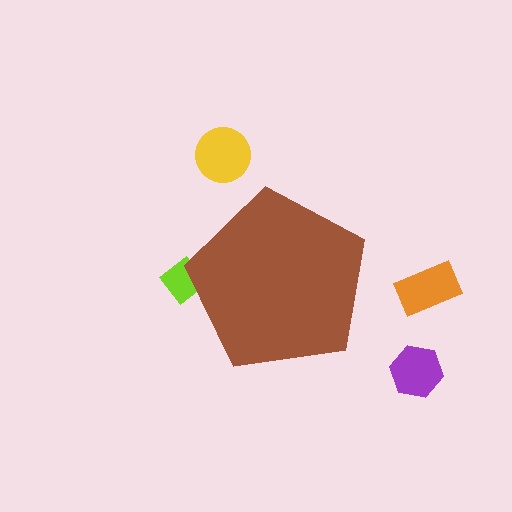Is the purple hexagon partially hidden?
No, the purple hexagon is fully visible.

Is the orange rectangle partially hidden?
No, the orange rectangle is fully visible.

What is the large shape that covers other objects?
A brown pentagon.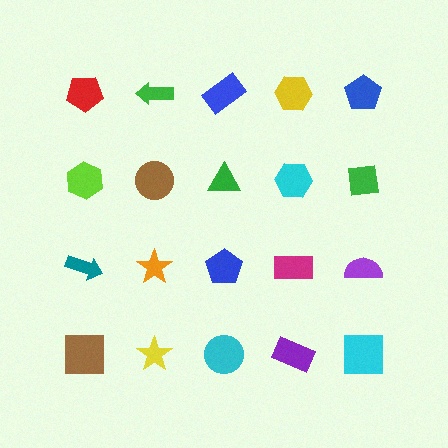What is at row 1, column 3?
A blue rectangle.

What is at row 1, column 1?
A red pentagon.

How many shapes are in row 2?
5 shapes.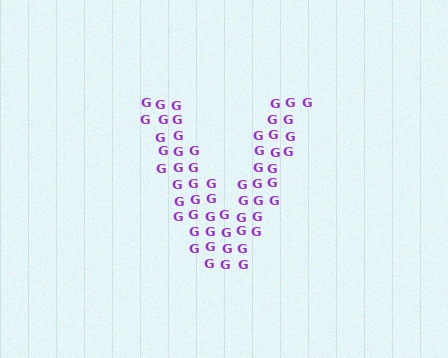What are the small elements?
The small elements are letter G's.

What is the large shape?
The large shape is the letter V.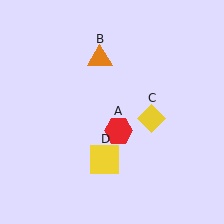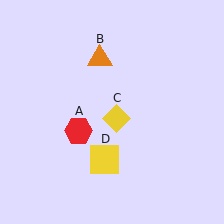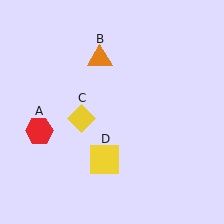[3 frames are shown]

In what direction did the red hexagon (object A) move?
The red hexagon (object A) moved left.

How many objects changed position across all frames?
2 objects changed position: red hexagon (object A), yellow diamond (object C).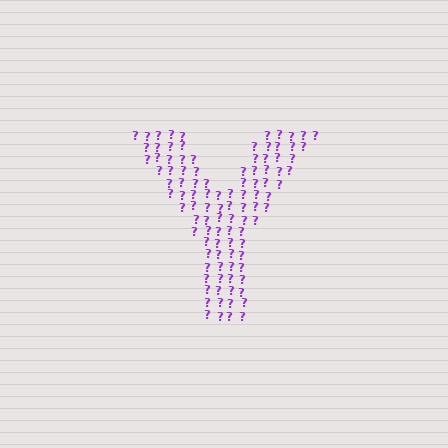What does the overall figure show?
The overall figure shows the letter Y.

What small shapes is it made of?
It is made of small question marks.